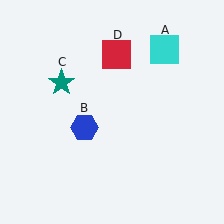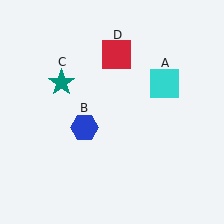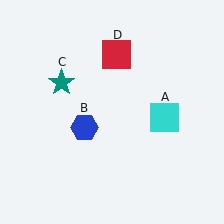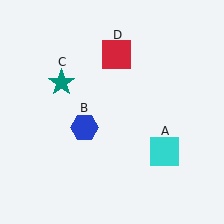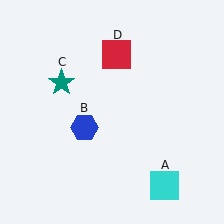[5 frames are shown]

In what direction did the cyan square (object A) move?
The cyan square (object A) moved down.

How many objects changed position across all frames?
1 object changed position: cyan square (object A).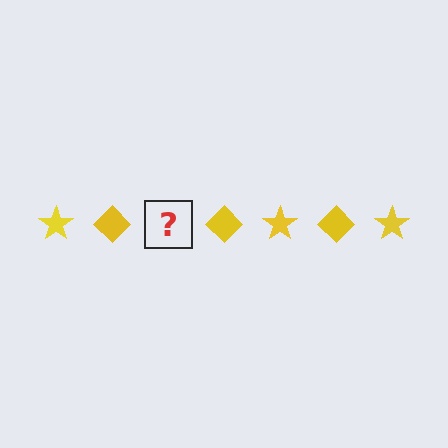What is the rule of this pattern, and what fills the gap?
The rule is that the pattern cycles through star, diamond shapes in yellow. The gap should be filled with a yellow star.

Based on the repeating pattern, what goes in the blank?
The blank should be a yellow star.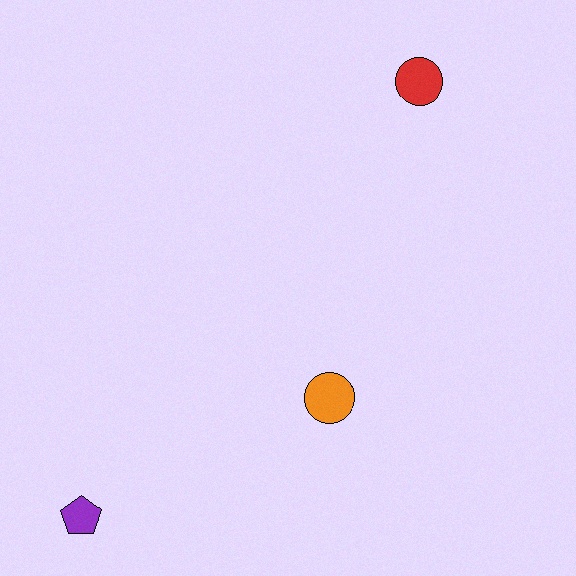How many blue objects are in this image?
There are no blue objects.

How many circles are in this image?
There are 2 circles.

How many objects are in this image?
There are 3 objects.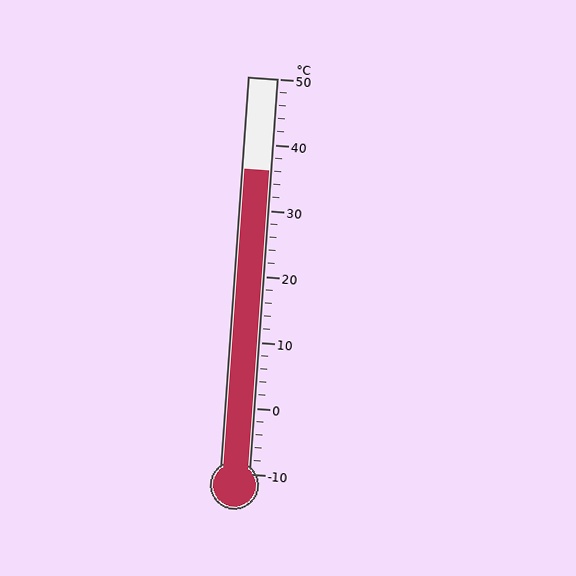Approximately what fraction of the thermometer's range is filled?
The thermometer is filled to approximately 75% of its range.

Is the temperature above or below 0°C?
The temperature is above 0°C.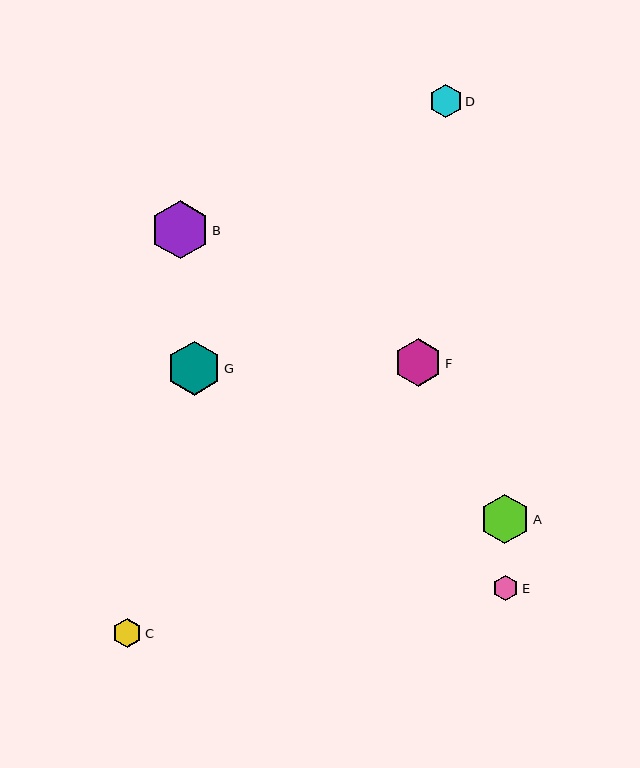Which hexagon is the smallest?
Hexagon E is the smallest with a size of approximately 25 pixels.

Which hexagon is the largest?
Hexagon B is the largest with a size of approximately 58 pixels.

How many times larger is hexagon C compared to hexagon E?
Hexagon C is approximately 1.2 times the size of hexagon E.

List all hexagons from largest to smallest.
From largest to smallest: B, G, A, F, D, C, E.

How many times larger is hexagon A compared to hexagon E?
Hexagon A is approximately 1.9 times the size of hexagon E.